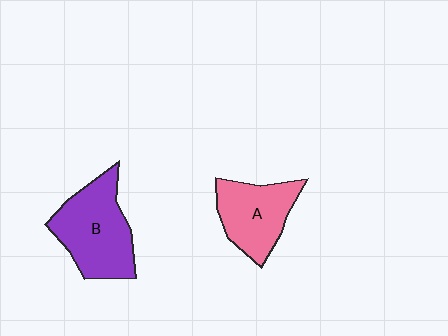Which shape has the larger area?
Shape B (purple).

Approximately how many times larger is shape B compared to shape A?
Approximately 1.3 times.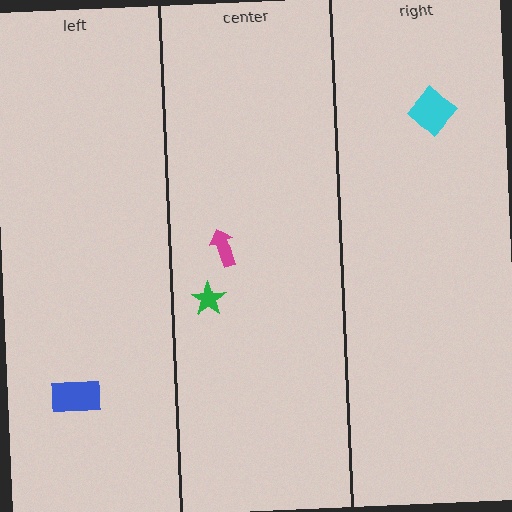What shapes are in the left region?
The blue rectangle.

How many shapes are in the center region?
2.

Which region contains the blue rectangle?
The left region.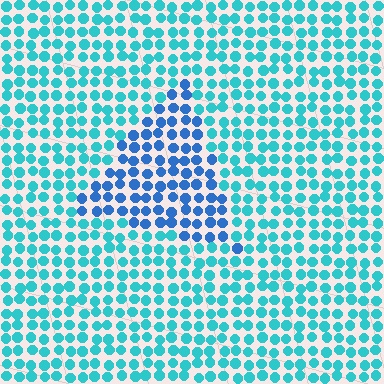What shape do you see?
I see a triangle.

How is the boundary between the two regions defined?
The boundary is defined purely by a slight shift in hue (about 34 degrees). Spacing, size, and orientation are identical on both sides.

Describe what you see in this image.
The image is filled with small cyan elements in a uniform arrangement. A triangle-shaped region is visible where the elements are tinted to a slightly different hue, forming a subtle color boundary.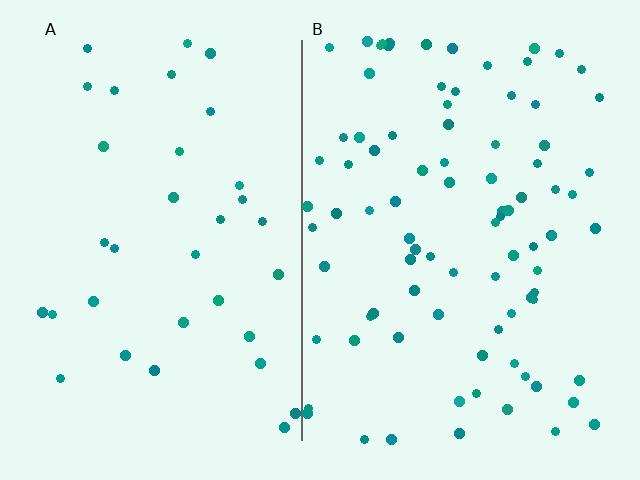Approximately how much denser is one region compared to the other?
Approximately 2.6× — region B over region A.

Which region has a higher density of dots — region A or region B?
B (the right).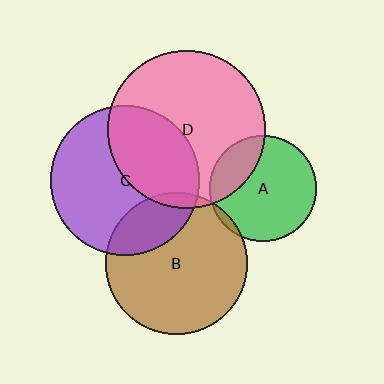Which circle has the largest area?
Circle D (pink).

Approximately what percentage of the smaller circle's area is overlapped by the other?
Approximately 5%.